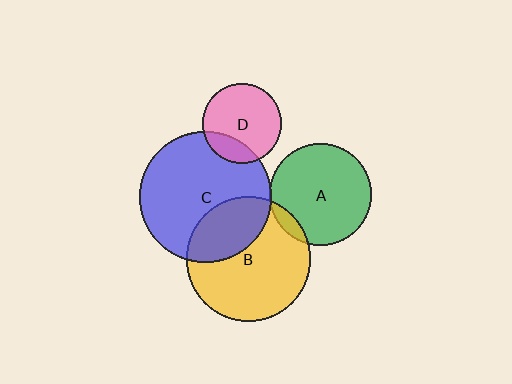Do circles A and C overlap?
Yes.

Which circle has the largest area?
Circle C (blue).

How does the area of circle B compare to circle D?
Approximately 2.5 times.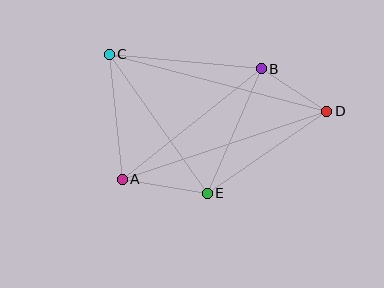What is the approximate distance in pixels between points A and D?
The distance between A and D is approximately 216 pixels.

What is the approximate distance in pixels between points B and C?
The distance between B and C is approximately 153 pixels.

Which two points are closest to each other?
Points B and D are closest to each other.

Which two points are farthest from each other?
Points C and D are farthest from each other.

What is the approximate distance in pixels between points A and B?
The distance between A and B is approximately 178 pixels.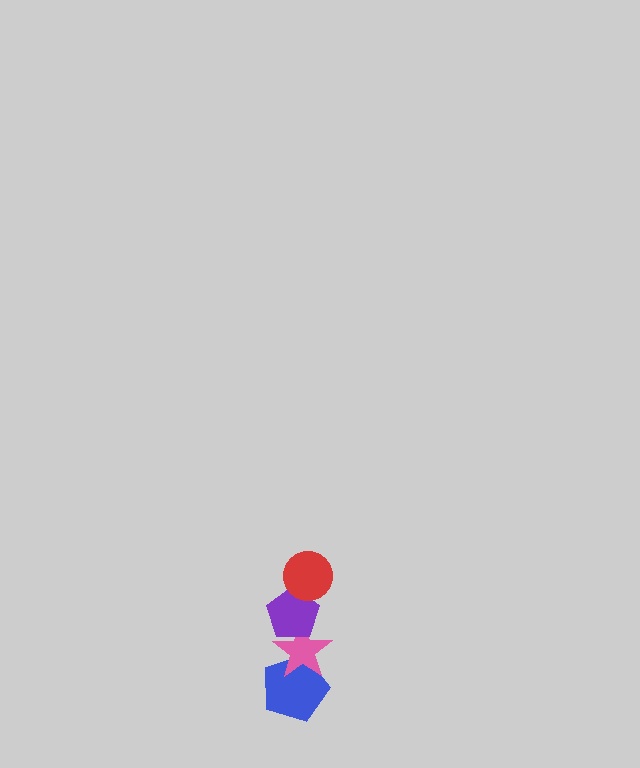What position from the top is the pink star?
The pink star is 3rd from the top.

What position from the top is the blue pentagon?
The blue pentagon is 4th from the top.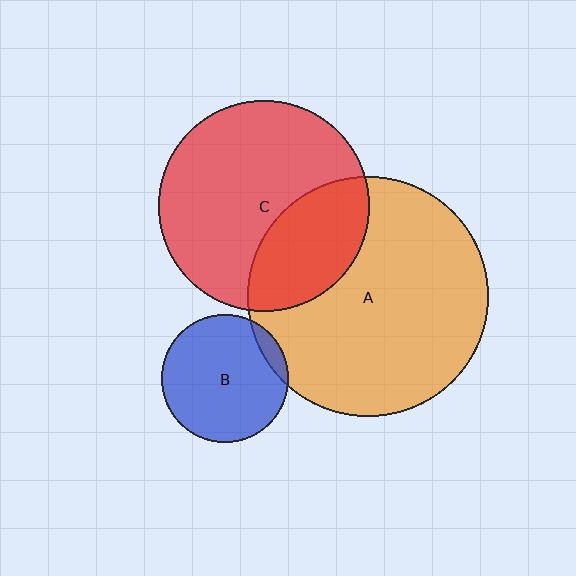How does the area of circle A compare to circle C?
Approximately 1.3 times.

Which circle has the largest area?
Circle A (orange).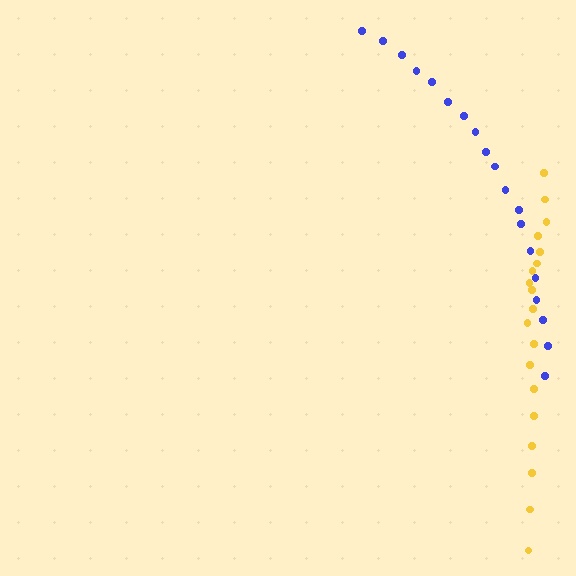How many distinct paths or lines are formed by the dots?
There are 2 distinct paths.